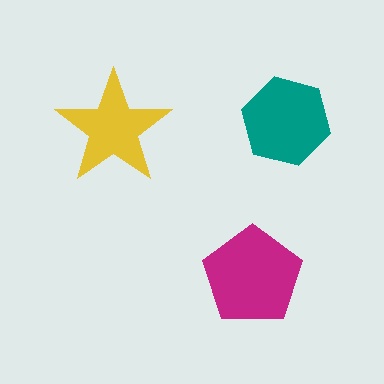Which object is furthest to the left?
The yellow star is leftmost.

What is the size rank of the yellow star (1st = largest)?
3rd.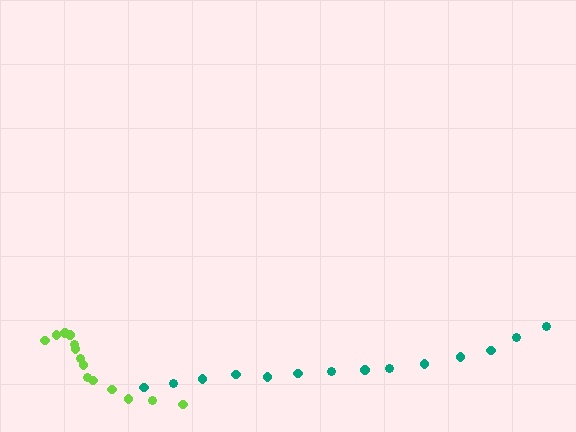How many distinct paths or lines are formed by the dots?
There are 2 distinct paths.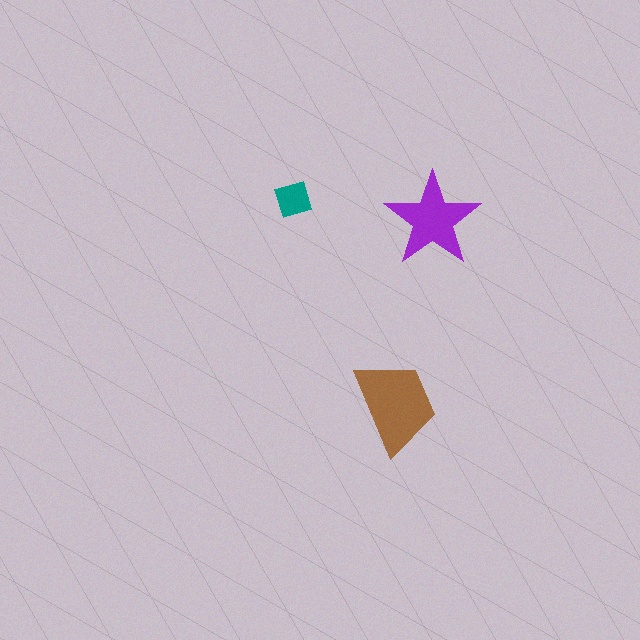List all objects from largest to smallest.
The brown trapezoid, the purple star, the teal diamond.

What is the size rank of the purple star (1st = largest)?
2nd.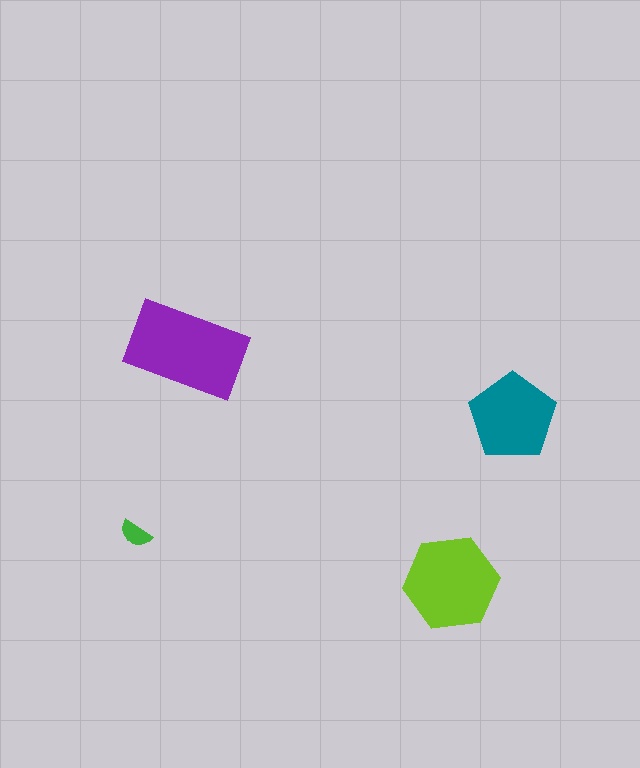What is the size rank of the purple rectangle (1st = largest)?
1st.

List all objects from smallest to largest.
The green semicircle, the teal pentagon, the lime hexagon, the purple rectangle.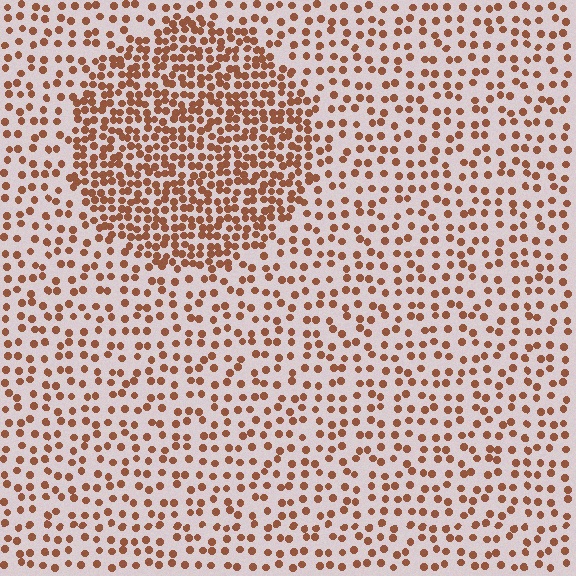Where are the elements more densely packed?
The elements are more densely packed inside the circle boundary.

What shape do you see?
I see a circle.